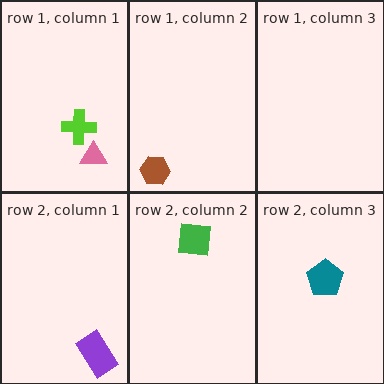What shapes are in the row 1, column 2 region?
The brown hexagon.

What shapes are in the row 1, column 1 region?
The pink triangle, the lime cross.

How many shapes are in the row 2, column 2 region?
1.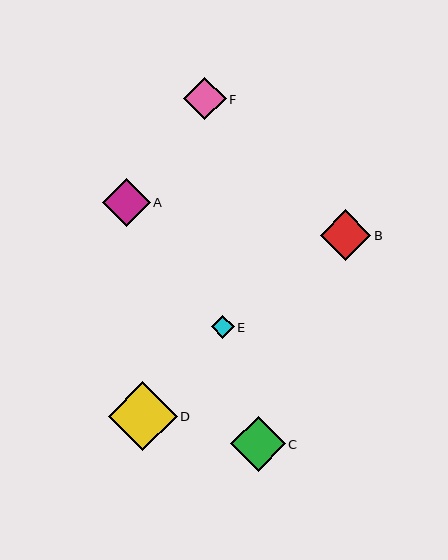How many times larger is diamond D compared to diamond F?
Diamond D is approximately 1.6 times the size of diamond F.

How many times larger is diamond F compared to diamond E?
Diamond F is approximately 1.8 times the size of diamond E.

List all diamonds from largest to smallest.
From largest to smallest: D, C, B, A, F, E.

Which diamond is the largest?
Diamond D is the largest with a size of approximately 69 pixels.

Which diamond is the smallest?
Diamond E is the smallest with a size of approximately 23 pixels.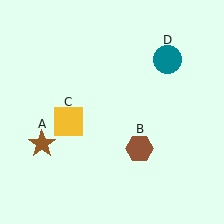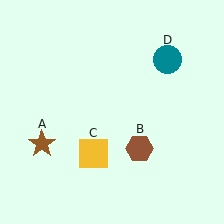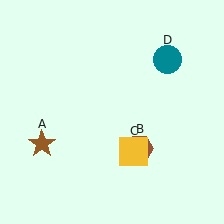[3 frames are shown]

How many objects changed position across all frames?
1 object changed position: yellow square (object C).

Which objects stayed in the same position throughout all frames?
Brown star (object A) and brown hexagon (object B) and teal circle (object D) remained stationary.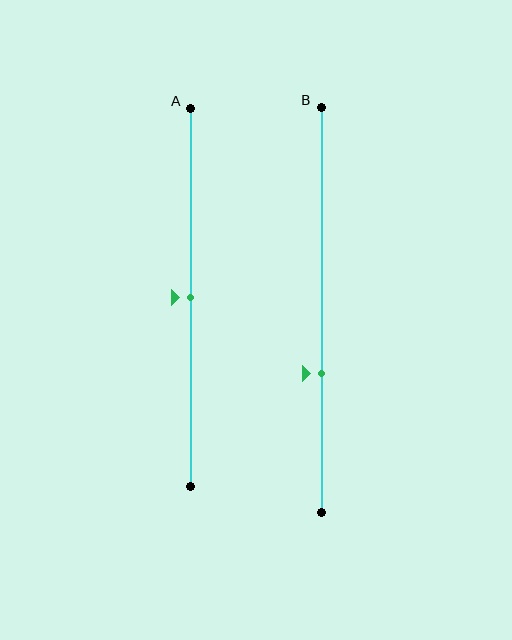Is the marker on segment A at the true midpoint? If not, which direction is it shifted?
Yes, the marker on segment A is at the true midpoint.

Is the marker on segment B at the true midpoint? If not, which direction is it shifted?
No, the marker on segment B is shifted downward by about 16% of the segment length.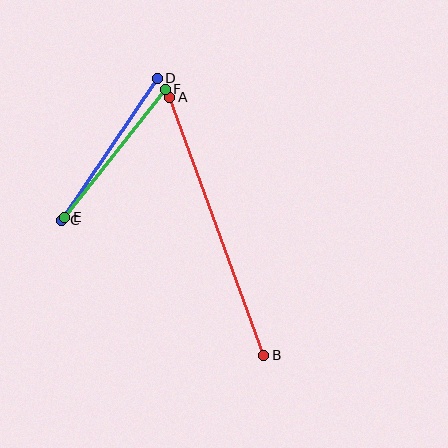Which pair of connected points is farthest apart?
Points A and B are farthest apart.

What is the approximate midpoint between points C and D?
The midpoint is at approximately (110, 149) pixels.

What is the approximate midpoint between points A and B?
The midpoint is at approximately (217, 226) pixels.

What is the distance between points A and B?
The distance is approximately 275 pixels.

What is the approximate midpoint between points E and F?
The midpoint is at approximately (115, 153) pixels.